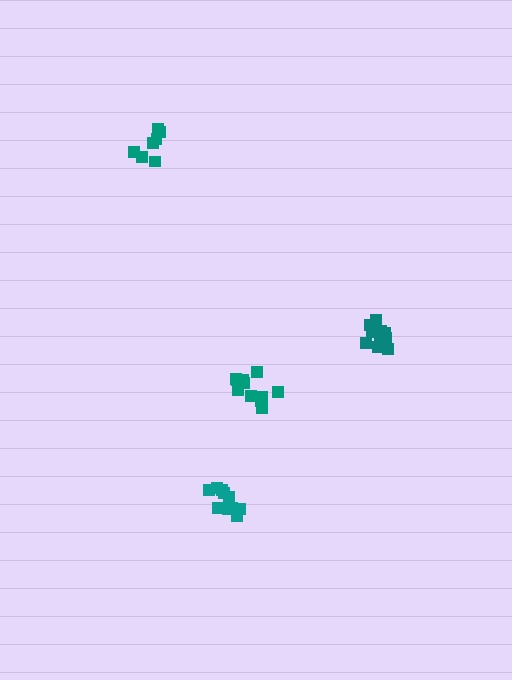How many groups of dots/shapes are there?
There are 4 groups.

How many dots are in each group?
Group 1: 11 dots, Group 2: 7 dots, Group 3: 10 dots, Group 4: 11 dots (39 total).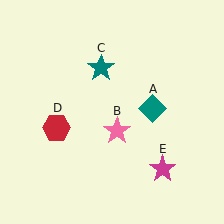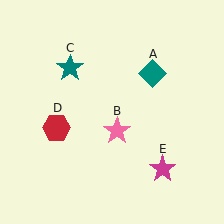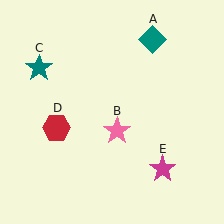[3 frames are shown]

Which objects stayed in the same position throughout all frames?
Pink star (object B) and red hexagon (object D) and magenta star (object E) remained stationary.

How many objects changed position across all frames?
2 objects changed position: teal diamond (object A), teal star (object C).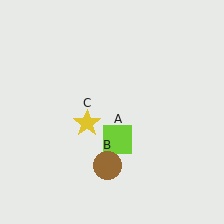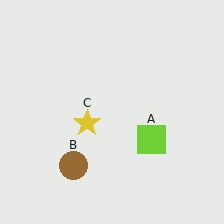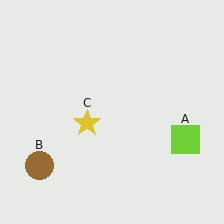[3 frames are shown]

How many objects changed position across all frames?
2 objects changed position: lime square (object A), brown circle (object B).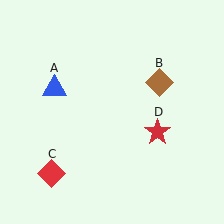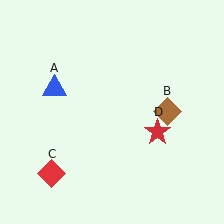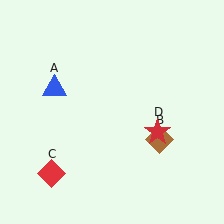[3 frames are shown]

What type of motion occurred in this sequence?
The brown diamond (object B) rotated clockwise around the center of the scene.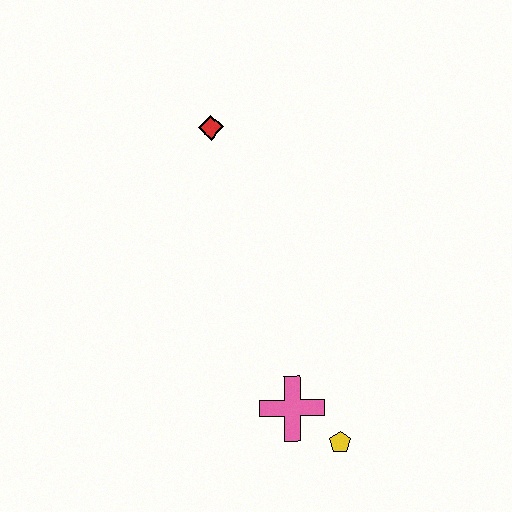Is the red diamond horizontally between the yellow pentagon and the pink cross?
No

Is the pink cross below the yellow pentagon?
No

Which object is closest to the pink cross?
The yellow pentagon is closest to the pink cross.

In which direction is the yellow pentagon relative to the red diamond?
The yellow pentagon is below the red diamond.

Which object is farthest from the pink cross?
The red diamond is farthest from the pink cross.